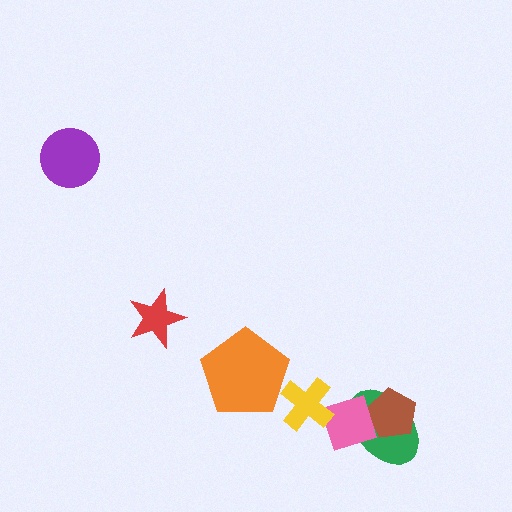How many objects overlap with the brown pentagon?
2 objects overlap with the brown pentagon.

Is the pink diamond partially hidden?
Yes, it is partially covered by another shape.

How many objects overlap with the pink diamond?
3 objects overlap with the pink diamond.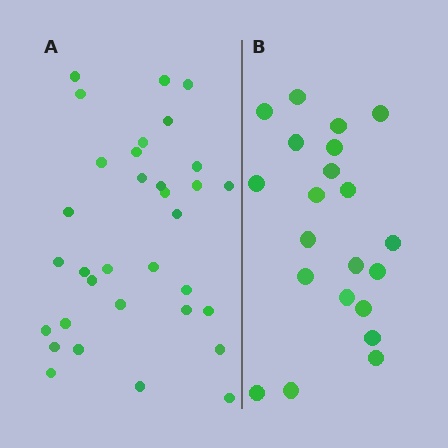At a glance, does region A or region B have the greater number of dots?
Region A (the left region) has more dots.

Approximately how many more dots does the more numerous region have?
Region A has roughly 12 or so more dots than region B.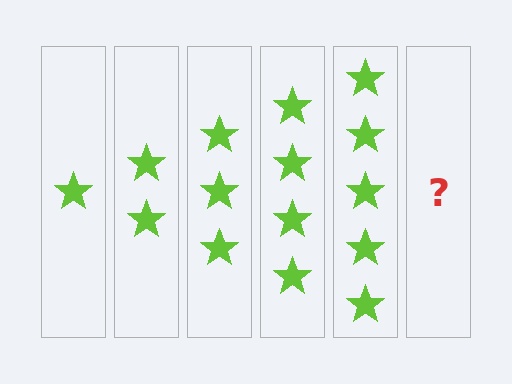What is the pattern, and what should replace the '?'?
The pattern is that each step adds one more star. The '?' should be 6 stars.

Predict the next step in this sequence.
The next step is 6 stars.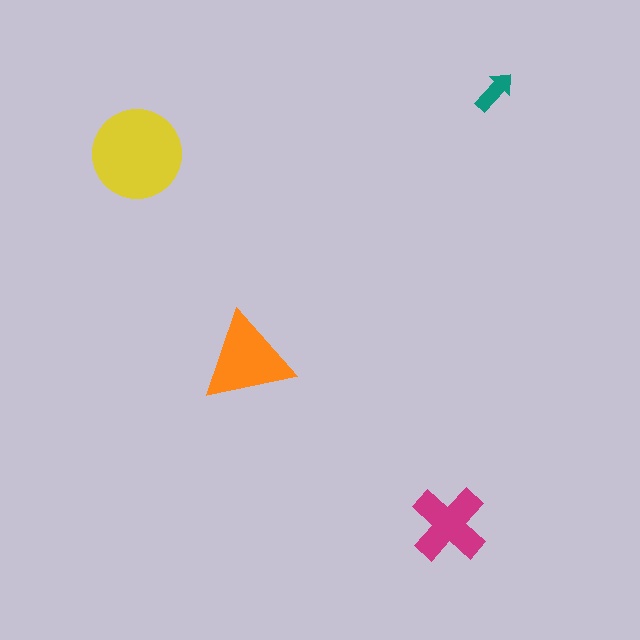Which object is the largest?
The yellow circle.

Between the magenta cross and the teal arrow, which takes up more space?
The magenta cross.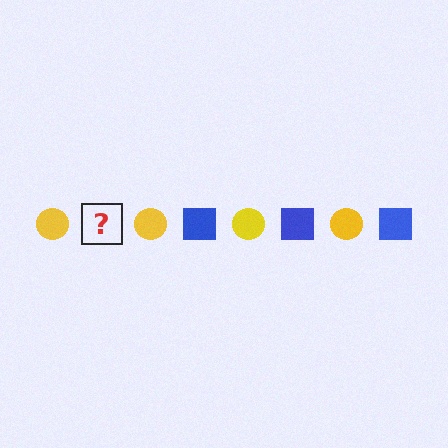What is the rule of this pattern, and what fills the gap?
The rule is that the pattern alternates between yellow circle and blue square. The gap should be filled with a blue square.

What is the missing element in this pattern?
The missing element is a blue square.